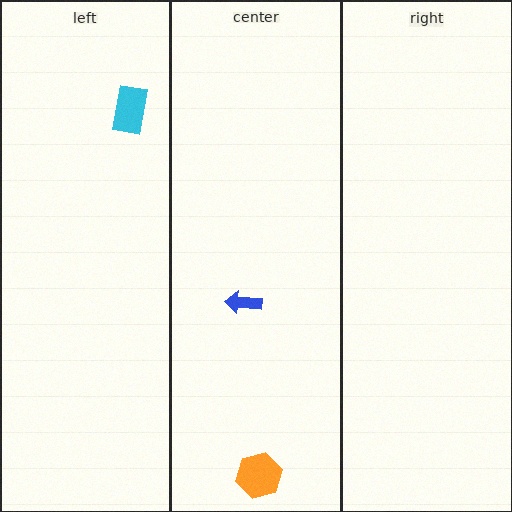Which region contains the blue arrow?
The center region.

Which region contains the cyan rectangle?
The left region.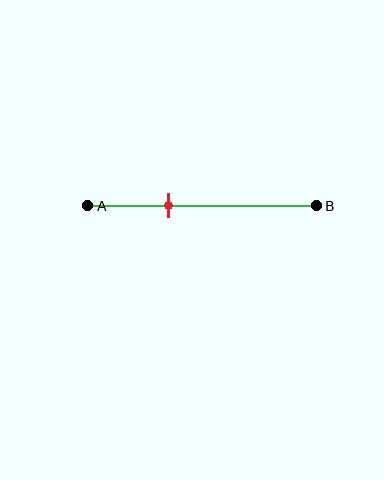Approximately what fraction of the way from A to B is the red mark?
The red mark is approximately 35% of the way from A to B.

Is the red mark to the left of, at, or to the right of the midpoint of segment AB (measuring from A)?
The red mark is to the left of the midpoint of segment AB.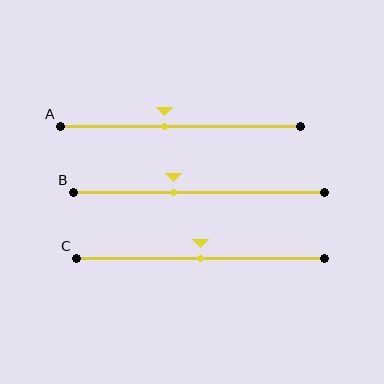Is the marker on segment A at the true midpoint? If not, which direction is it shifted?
No, the marker on segment A is shifted to the left by about 7% of the segment length.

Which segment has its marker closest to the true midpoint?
Segment C has its marker closest to the true midpoint.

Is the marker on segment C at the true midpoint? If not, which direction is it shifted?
Yes, the marker on segment C is at the true midpoint.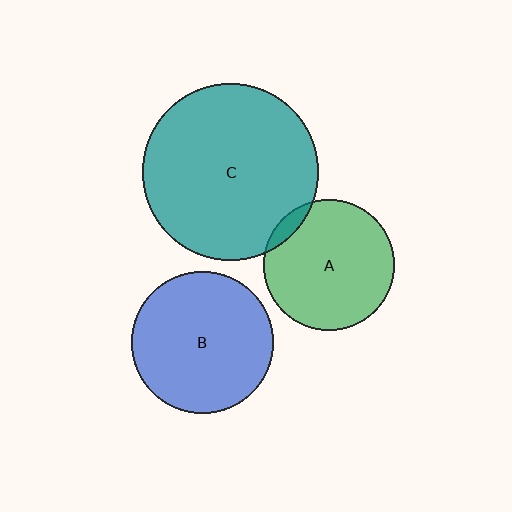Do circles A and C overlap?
Yes.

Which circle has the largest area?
Circle C (teal).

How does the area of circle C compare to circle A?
Approximately 1.8 times.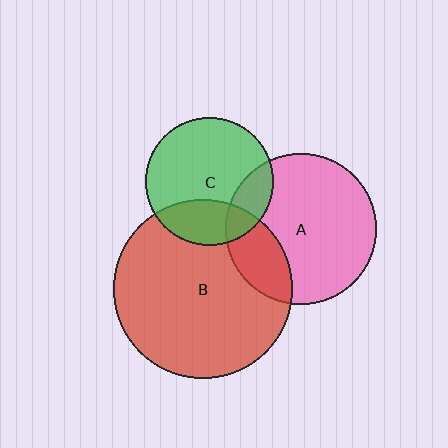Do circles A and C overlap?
Yes.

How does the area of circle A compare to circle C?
Approximately 1.4 times.